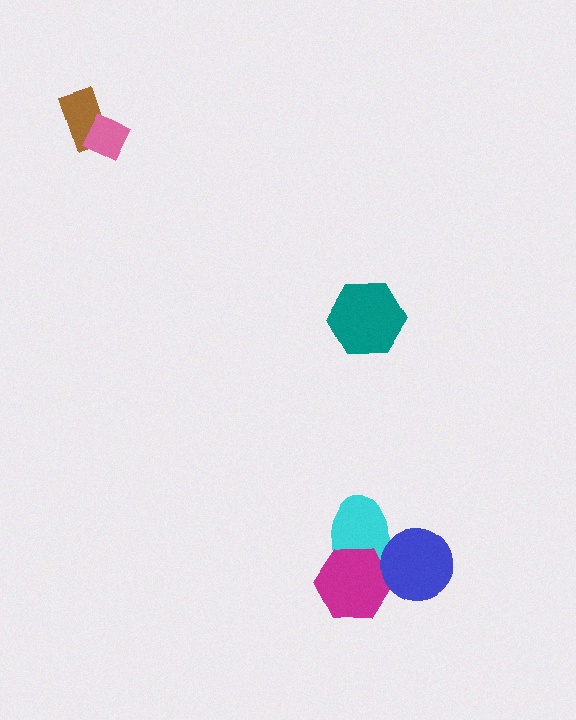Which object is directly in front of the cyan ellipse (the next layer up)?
The magenta hexagon is directly in front of the cyan ellipse.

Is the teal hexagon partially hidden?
No, no other shape covers it.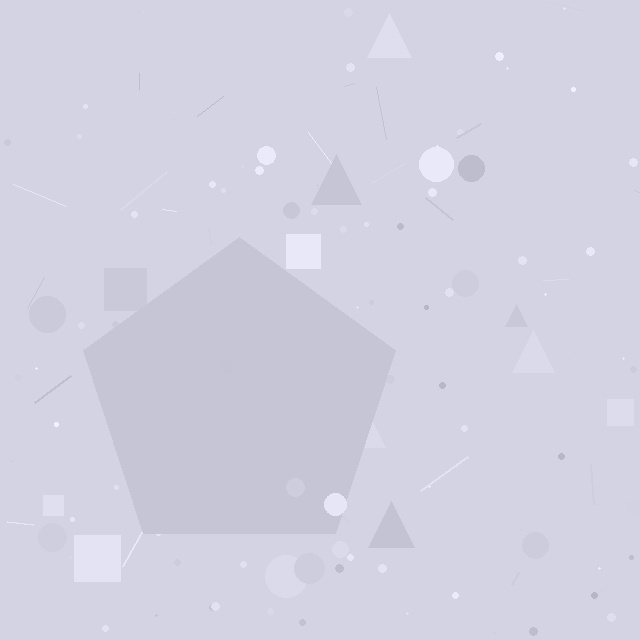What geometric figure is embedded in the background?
A pentagon is embedded in the background.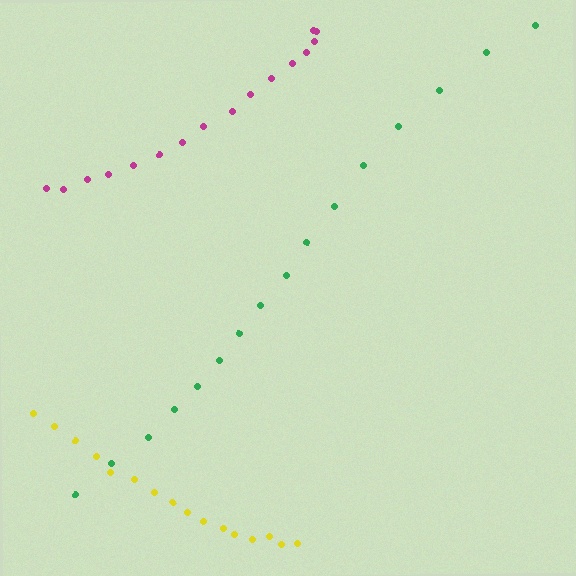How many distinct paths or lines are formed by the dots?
There are 3 distinct paths.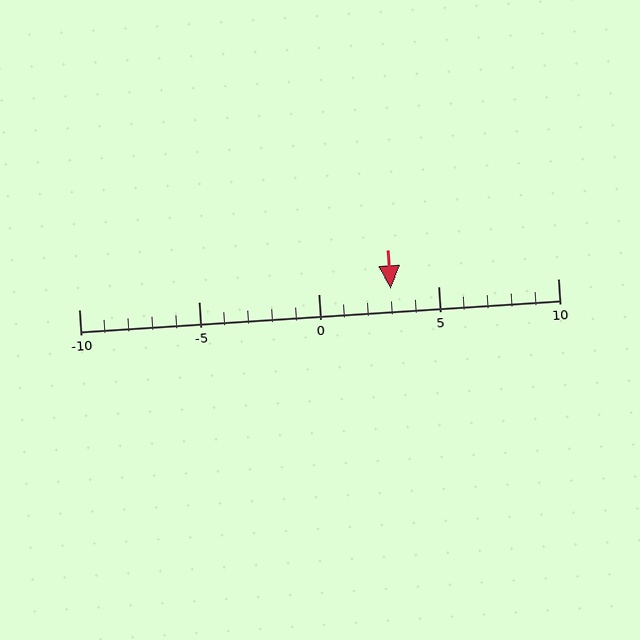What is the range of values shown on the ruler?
The ruler shows values from -10 to 10.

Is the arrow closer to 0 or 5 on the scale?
The arrow is closer to 5.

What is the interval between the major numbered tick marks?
The major tick marks are spaced 5 units apart.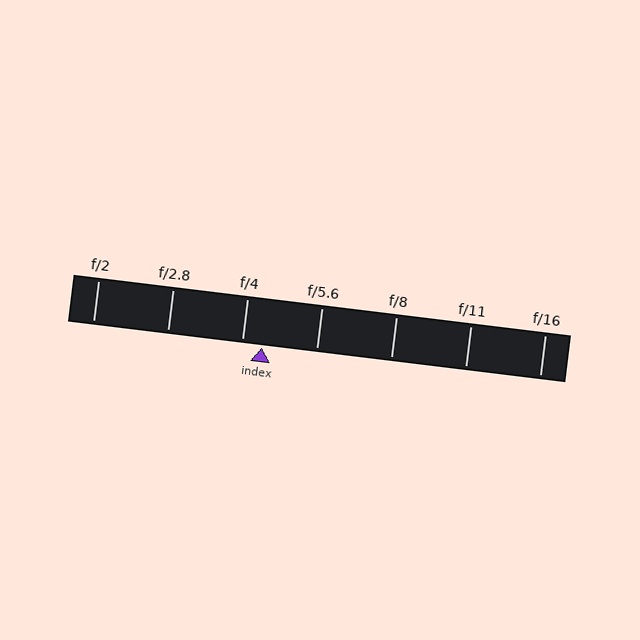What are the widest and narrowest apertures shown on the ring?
The widest aperture shown is f/2 and the narrowest is f/16.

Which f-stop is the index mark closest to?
The index mark is closest to f/4.